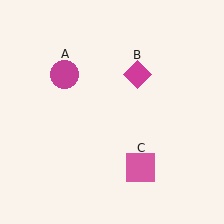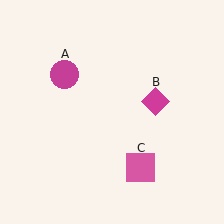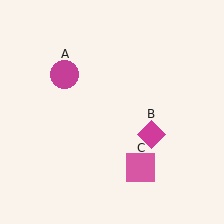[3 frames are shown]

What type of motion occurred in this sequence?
The magenta diamond (object B) rotated clockwise around the center of the scene.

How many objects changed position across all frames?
1 object changed position: magenta diamond (object B).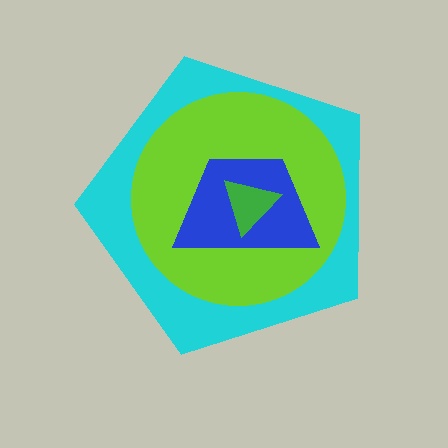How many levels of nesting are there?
4.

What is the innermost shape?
The green triangle.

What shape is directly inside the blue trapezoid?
The green triangle.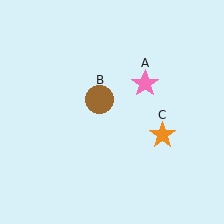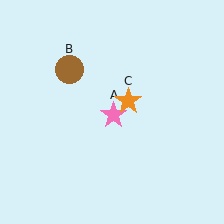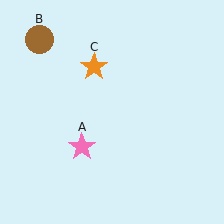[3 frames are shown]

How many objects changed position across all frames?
3 objects changed position: pink star (object A), brown circle (object B), orange star (object C).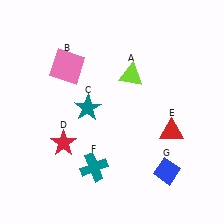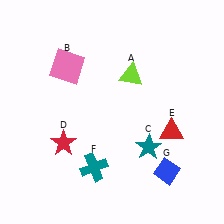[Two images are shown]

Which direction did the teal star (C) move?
The teal star (C) moved right.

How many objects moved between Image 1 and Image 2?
1 object moved between the two images.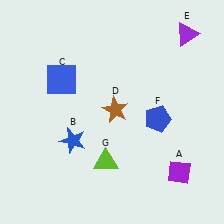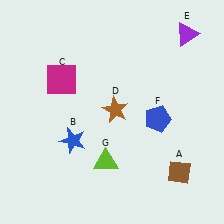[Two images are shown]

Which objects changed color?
A changed from purple to brown. C changed from blue to magenta.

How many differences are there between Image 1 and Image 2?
There are 2 differences between the two images.